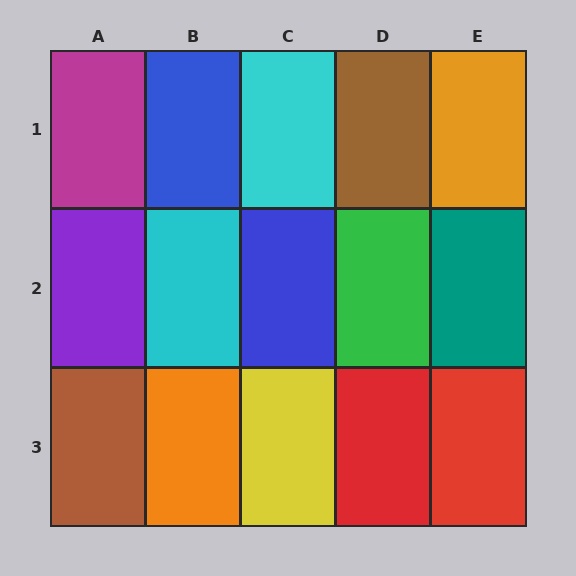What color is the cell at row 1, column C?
Cyan.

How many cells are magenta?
1 cell is magenta.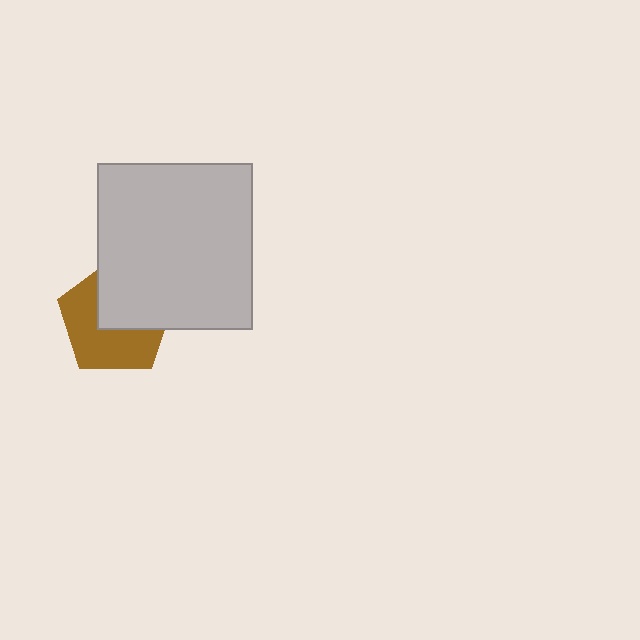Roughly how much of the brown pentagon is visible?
About half of it is visible (roughly 55%).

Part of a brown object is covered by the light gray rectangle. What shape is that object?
It is a pentagon.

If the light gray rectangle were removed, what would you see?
You would see the complete brown pentagon.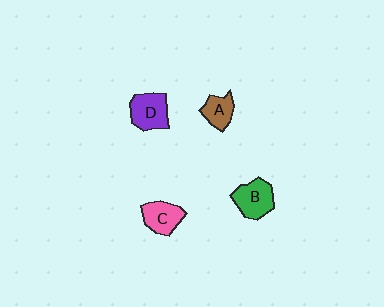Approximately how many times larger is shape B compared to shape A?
Approximately 1.4 times.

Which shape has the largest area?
Shape B (green).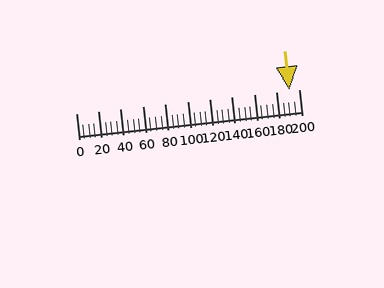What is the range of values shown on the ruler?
The ruler shows values from 0 to 200.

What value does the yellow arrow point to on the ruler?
The yellow arrow points to approximately 191.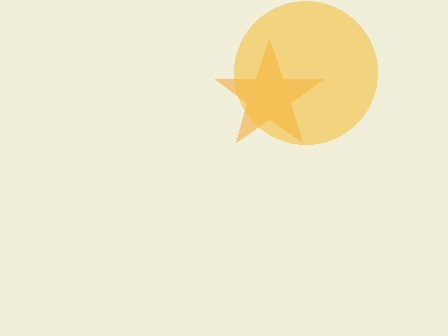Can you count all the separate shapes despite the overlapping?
Yes, there are 2 separate shapes.